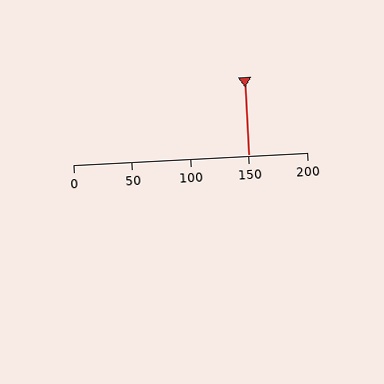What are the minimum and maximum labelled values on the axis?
The axis runs from 0 to 200.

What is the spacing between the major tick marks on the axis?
The major ticks are spaced 50 apart.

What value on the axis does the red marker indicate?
The marker indicates approximately 150.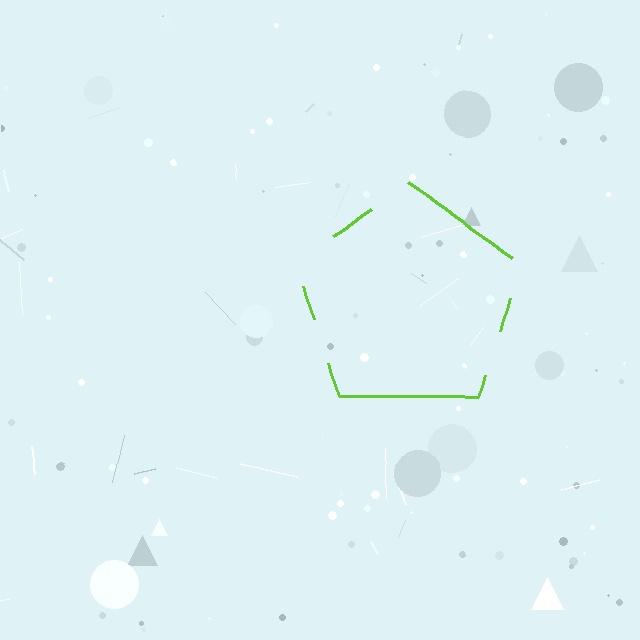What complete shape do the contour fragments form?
The contour fragments form a pentagon.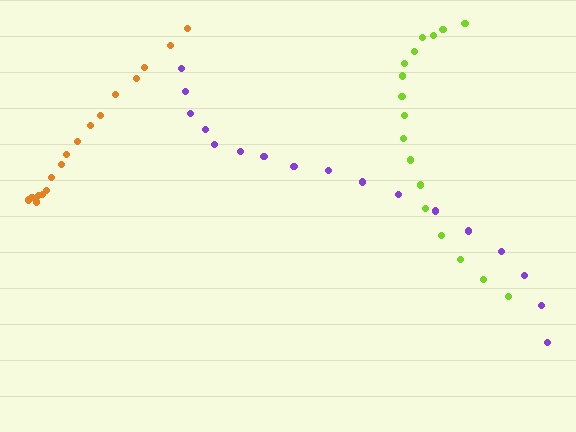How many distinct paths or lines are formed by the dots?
There are 3 distinct paths.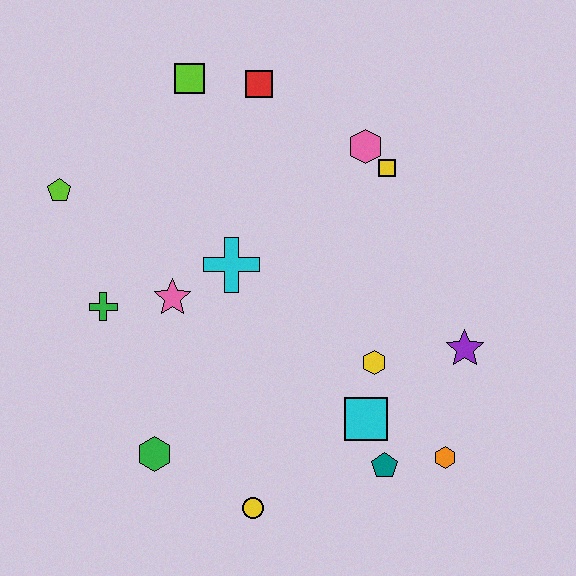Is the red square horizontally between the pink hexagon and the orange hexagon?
No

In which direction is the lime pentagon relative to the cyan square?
The lime pentagon is to the left of the cyan square.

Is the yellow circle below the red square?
Yes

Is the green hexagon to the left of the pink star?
Yes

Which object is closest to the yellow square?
The pink hexagon is closest to the yellow square.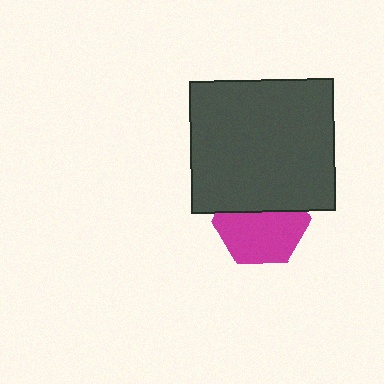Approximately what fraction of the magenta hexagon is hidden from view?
Roughly 39% of the magenta hexagon is hidden behind the dark gray rectangle.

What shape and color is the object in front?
The object in front is a dark gray rectangle.